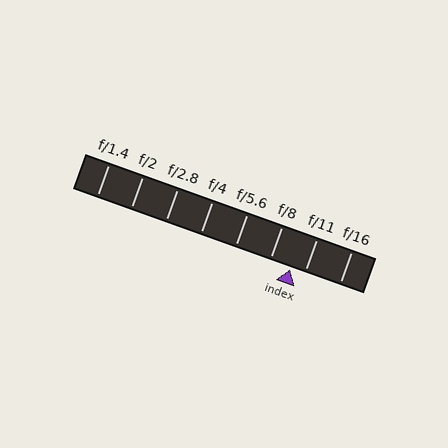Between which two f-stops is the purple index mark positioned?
The index mark is between f/8 and f/11.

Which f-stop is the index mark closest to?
The index mark is closest to f/11.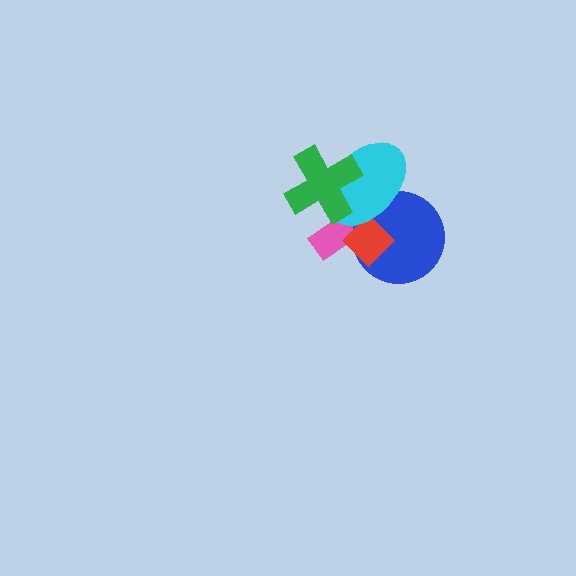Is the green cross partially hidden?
No, no other shape covers it.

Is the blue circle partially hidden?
Yes, it is partially covered by another shape.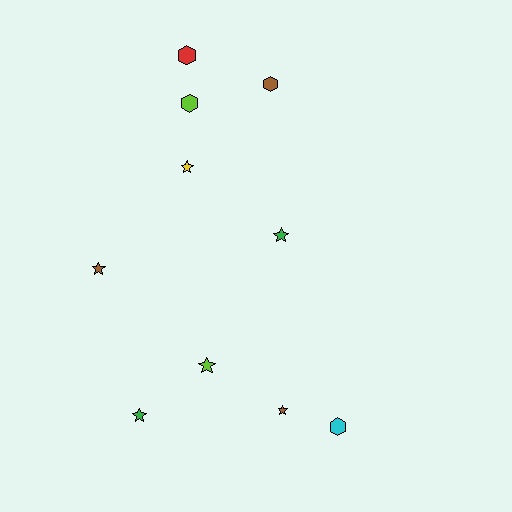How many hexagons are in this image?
There are 4 hexagons.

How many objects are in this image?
There are 10 objects.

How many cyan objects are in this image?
There is 1 cyan object.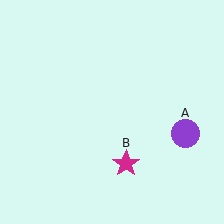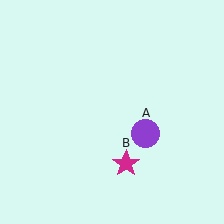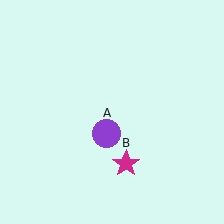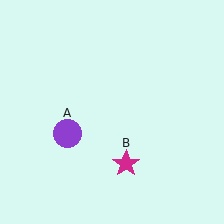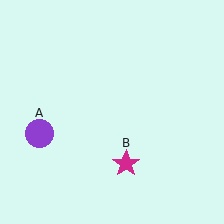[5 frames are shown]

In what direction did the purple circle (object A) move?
The purple circle (object A) moved left.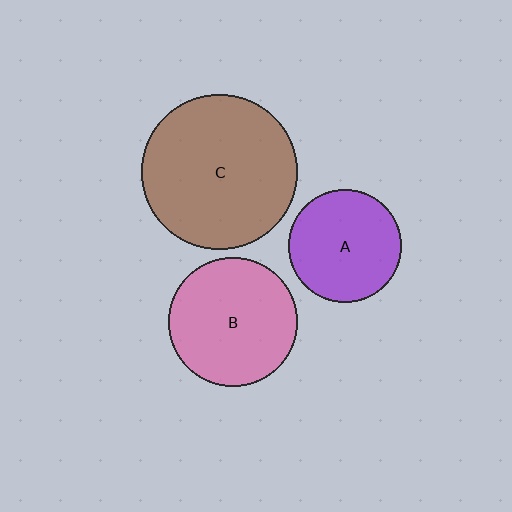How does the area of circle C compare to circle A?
Approximately 1.9 times.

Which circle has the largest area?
Circle C (brown).